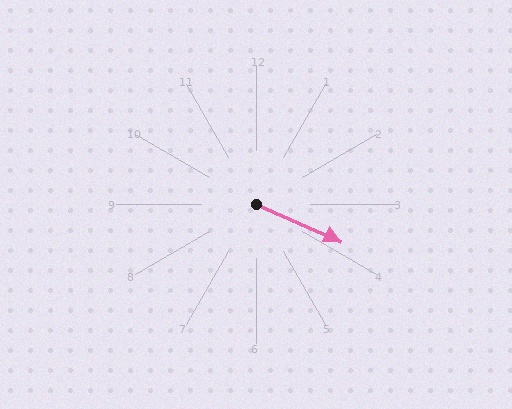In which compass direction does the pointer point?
Southeast.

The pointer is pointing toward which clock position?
Roughly 4 o'clock.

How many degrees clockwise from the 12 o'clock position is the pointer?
Approximately 113 degrees.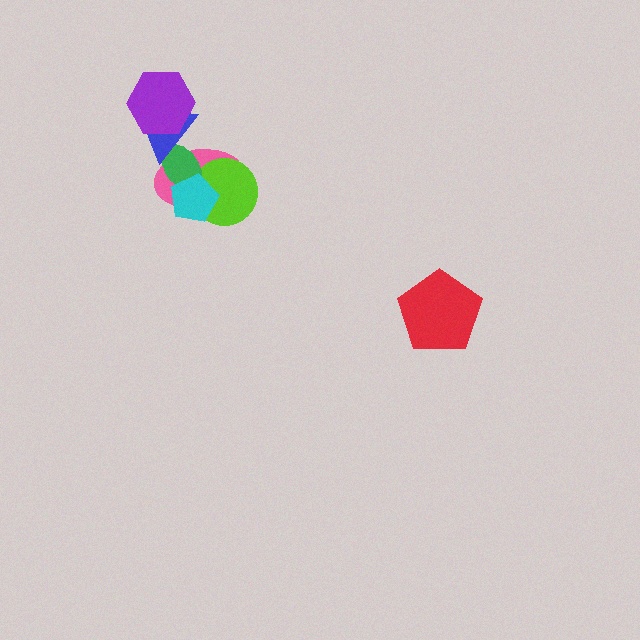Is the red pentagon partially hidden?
No, no other shape covers it.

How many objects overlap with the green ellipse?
4 objects overlap with the green ellipse.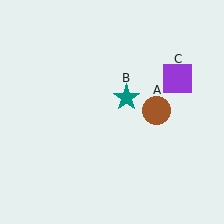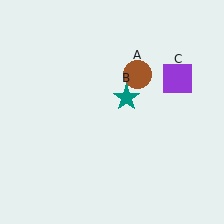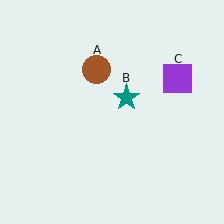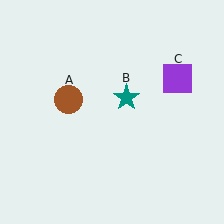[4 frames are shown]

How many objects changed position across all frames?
1 object changed position: brown circle (object A).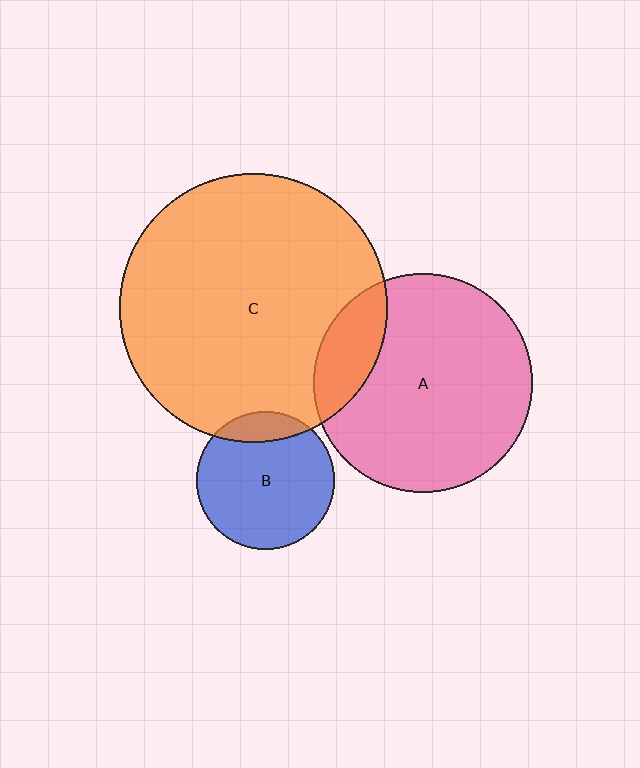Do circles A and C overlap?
Yes.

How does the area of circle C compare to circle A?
Approximately 1.5 times.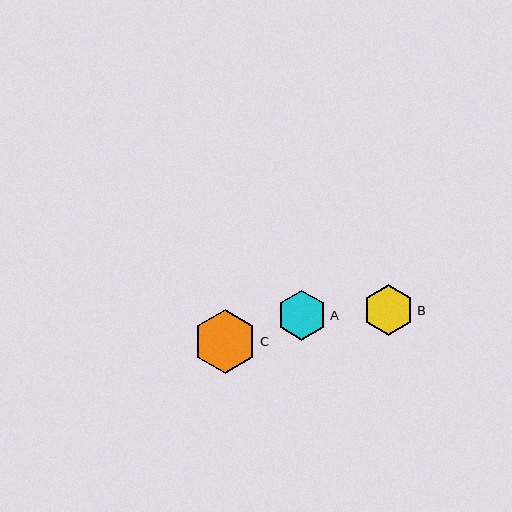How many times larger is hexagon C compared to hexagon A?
Hexagon C is approximately 1.3 times the size of hexagon A.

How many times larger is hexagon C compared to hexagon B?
Hexagon C is approximately 1.3 times the size of hexagon B.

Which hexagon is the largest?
Hexagon C is the largest with a size of approximately 64 pixels.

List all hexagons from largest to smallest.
From largest to smallest: C, B, A.